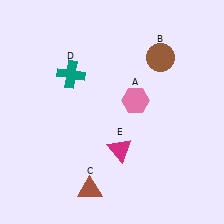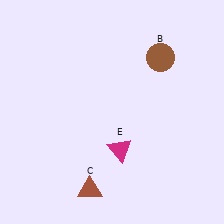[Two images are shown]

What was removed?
The pink hexagon (A), the teal cross (D) were removed in Image 2.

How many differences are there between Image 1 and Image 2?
There are 2 differences between the two images.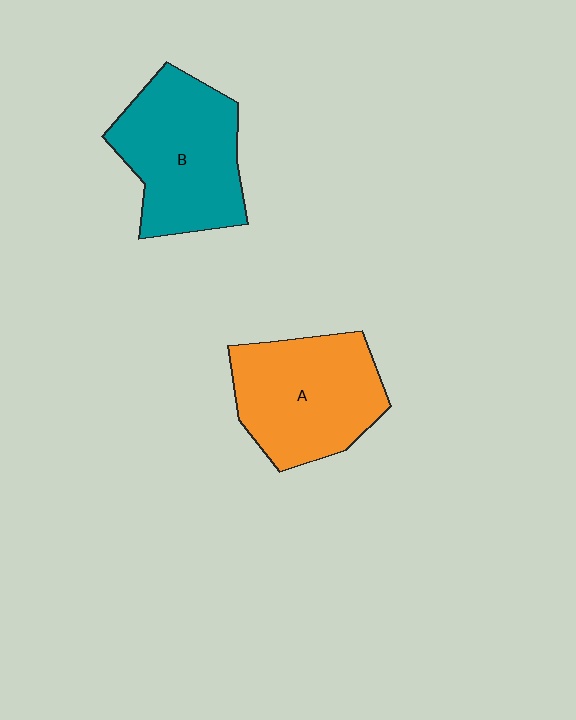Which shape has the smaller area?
Shape A (orange).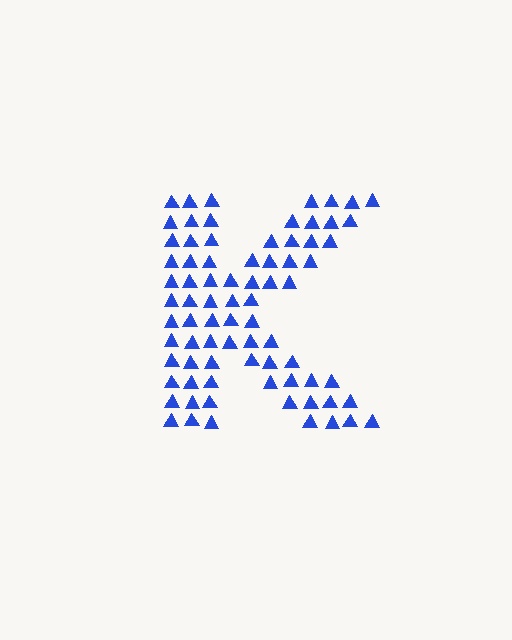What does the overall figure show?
The overall figure shows the letter K.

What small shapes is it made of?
It is made of small triangles.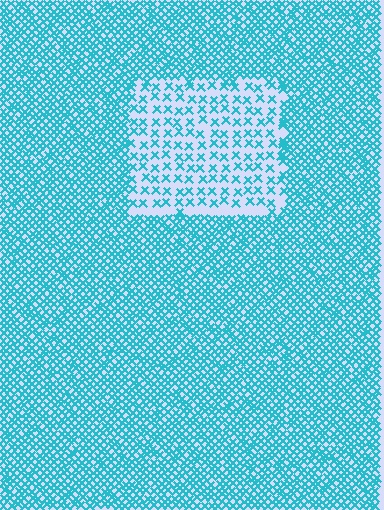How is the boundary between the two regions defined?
The boundary is defined by a change in element density (approximately 2.6x ratio). All elements are the same color, size, and shape.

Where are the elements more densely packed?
The elements are more densely packed outside the rectangle boundary.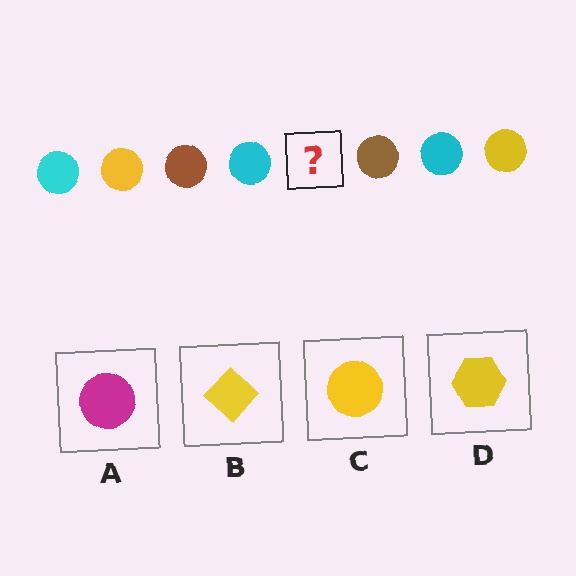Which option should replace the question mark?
Option C.